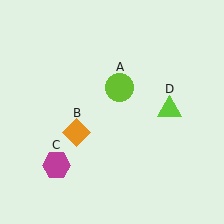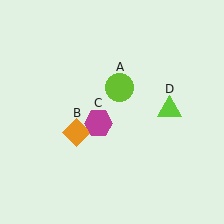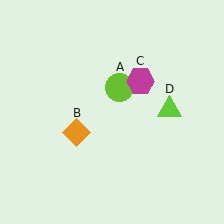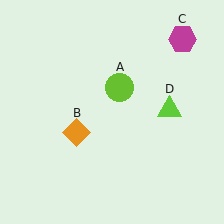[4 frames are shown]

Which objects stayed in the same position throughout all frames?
Lime circle (object A) and orange diamond (object B) and lime triangle (object D) remained stationary.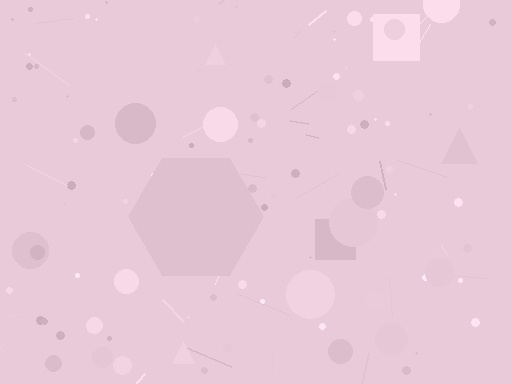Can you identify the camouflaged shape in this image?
The camouflaged shape is a hexagon.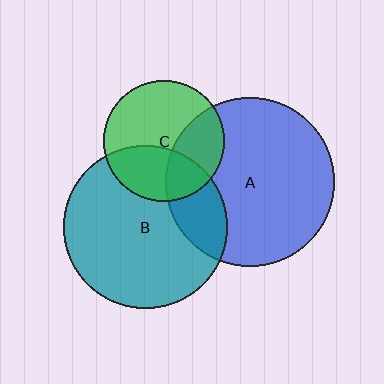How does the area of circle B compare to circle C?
Approximately 1.8 times.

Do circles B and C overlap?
Yes.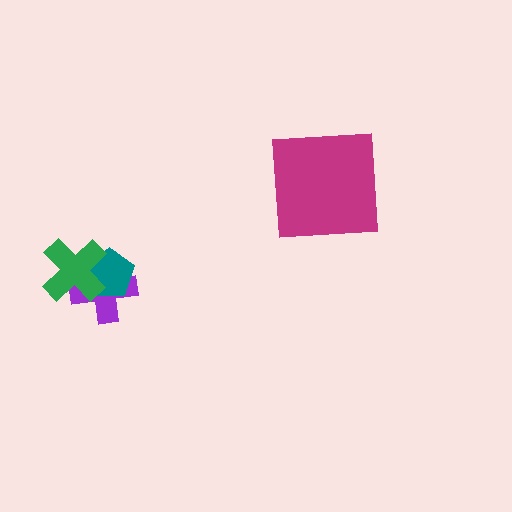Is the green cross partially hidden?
No, no other shape covers it.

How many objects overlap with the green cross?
2 objects overlap with the green cross.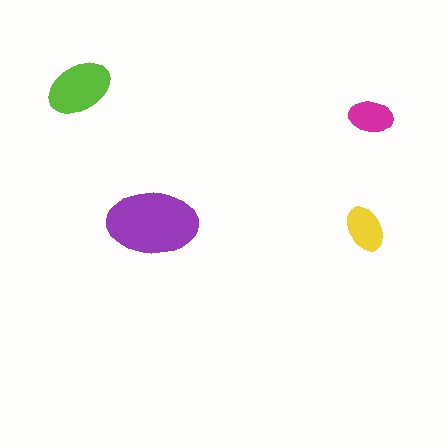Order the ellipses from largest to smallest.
the purple one, the lime one, the yellow one, the magenta one.